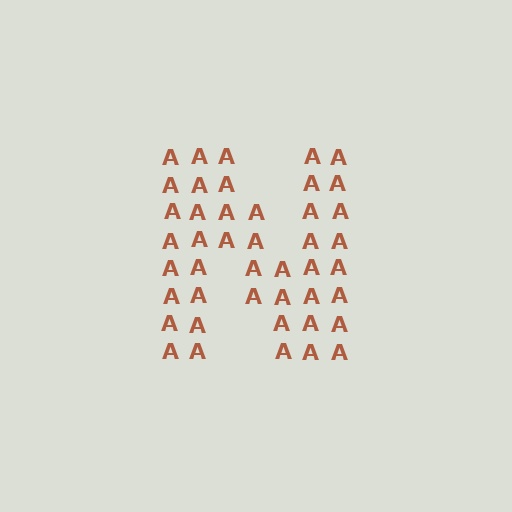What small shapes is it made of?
It is made of small letter A's.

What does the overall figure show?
The overall figure shows the letter N.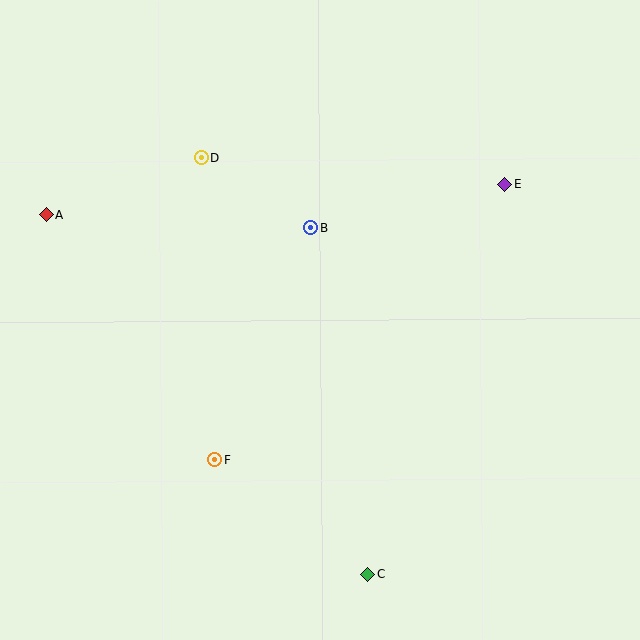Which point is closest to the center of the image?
Point B at (311, 228) is closest to the center.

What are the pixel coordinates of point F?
Point F is at (215, 459).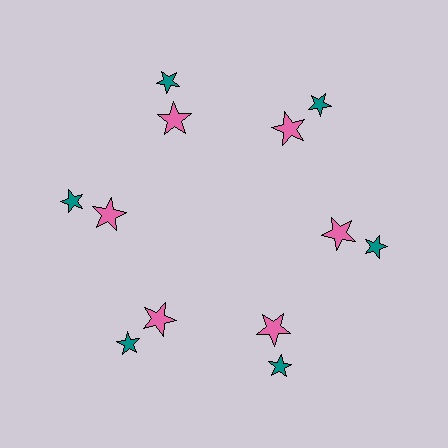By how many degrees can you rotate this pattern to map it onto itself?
The pattern maps onto itself every 60 degrees of rotation.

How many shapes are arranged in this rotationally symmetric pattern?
There are 12 shapes, arranged in 6 groups of 2.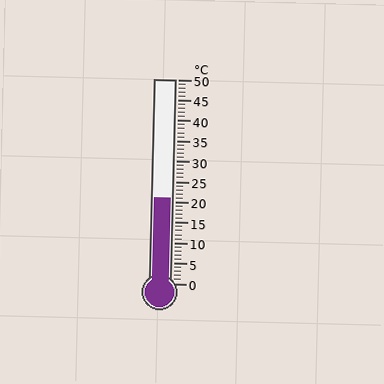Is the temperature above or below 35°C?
The temperature is below 35°C.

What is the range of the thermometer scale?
The thermometer scale ranges from 0°C to 50°C.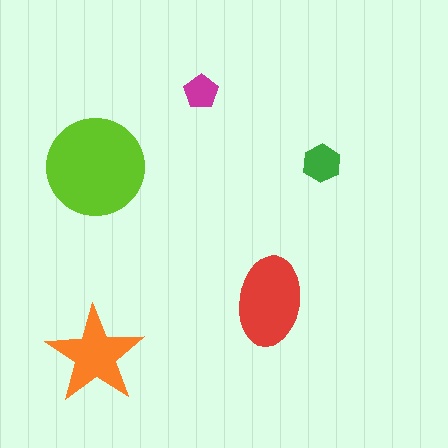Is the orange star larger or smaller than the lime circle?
Smaller.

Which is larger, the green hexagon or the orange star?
The orange star.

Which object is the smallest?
The magenta pentagon.